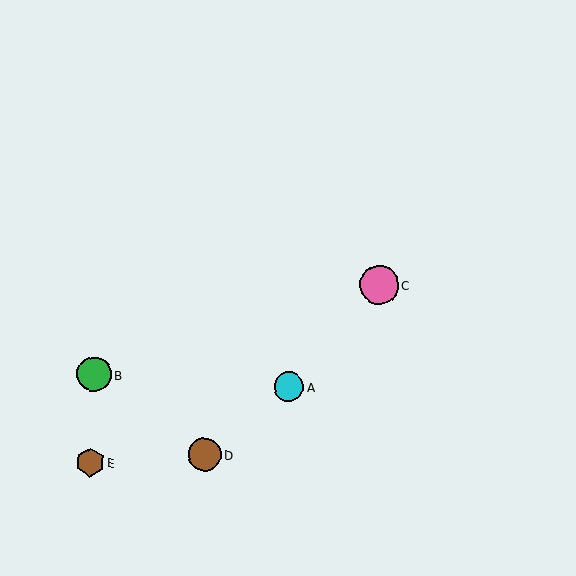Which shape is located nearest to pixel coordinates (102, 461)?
The brown hexagon (labeled E) at (90, 462) is nearest to that location.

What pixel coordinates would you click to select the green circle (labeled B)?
Click at (94, 374) to select the green circle B.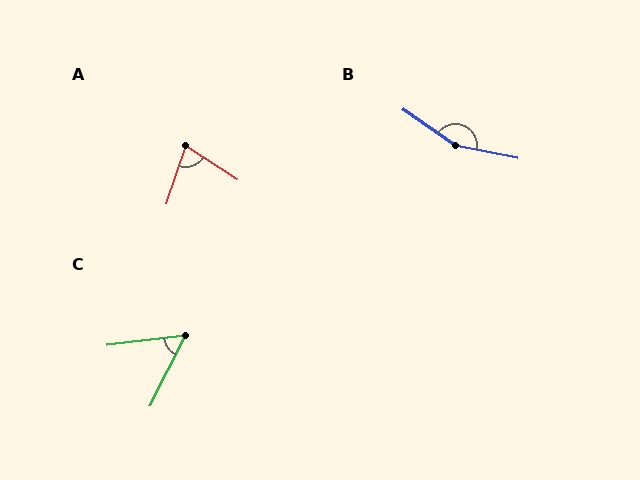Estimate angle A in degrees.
Approximately 76 degrees.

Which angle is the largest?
B, at approximately 156 degrees.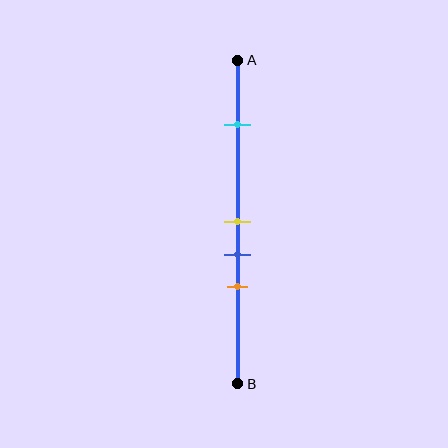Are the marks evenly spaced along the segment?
No, the marks are not evenly spaced.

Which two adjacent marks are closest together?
The yellow and blue marks are the closest adjacent pair.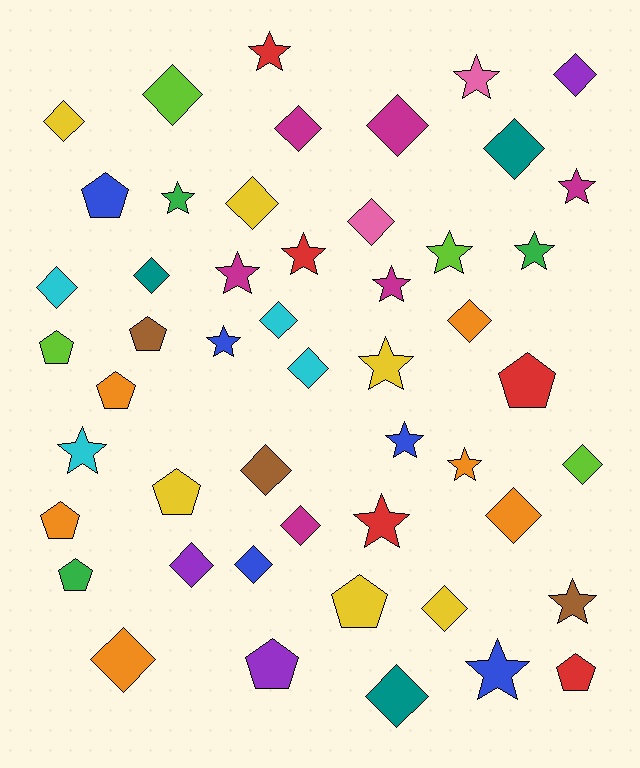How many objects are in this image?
There are 50 objects.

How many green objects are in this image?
There are 3 green objects.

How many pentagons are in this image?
There are 11 pentagons.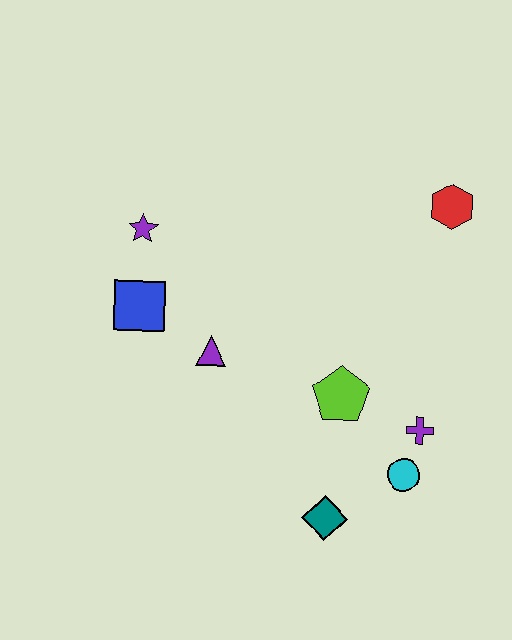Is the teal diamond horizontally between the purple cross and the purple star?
Yes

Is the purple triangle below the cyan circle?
No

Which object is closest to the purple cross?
The cyan circle is closest to the purple cross.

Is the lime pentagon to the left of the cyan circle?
Yes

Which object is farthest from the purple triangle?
The red hexagon is farthest from the purple triangle.